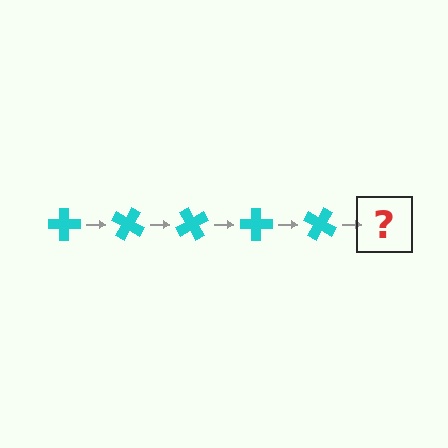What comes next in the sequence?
The next element should be a cyan cross rotated 150 degrees.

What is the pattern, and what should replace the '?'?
The pattern is that the cross rotates 30 degrees each step. The '?' should be a cyan cross rotated 150 degrees.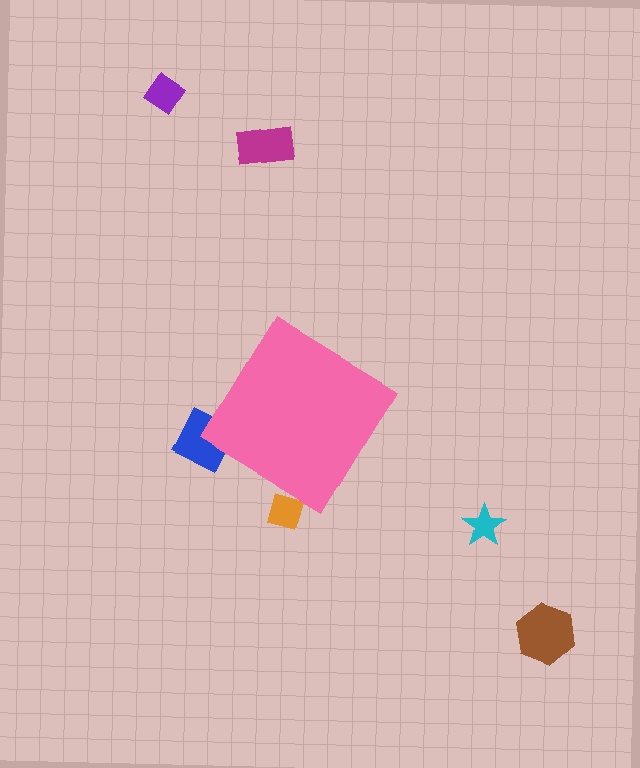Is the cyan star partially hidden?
No, the cyan star is fully visible.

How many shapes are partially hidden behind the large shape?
2 shapes are partially hidden.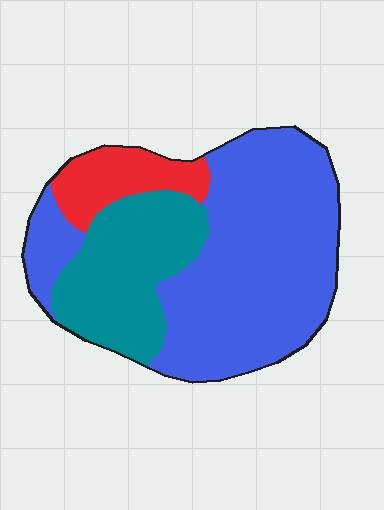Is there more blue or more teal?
Blue.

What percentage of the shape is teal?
Teal takes up about one quarter (1/4) of the shape.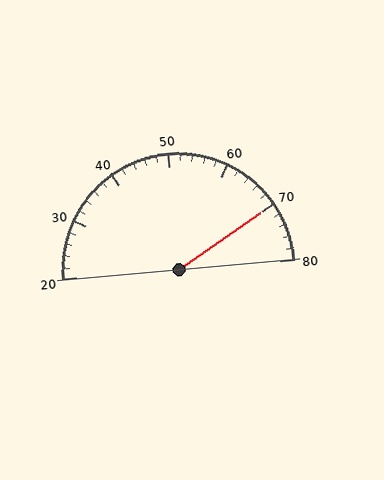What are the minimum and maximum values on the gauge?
The gauge ranges from 20 to 80.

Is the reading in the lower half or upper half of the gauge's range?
The reading is in the upper half of the range (20 to 80).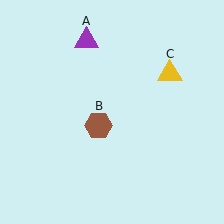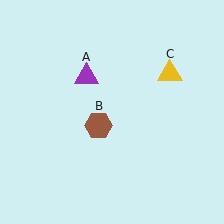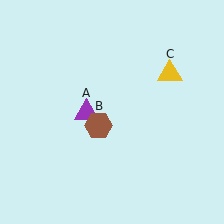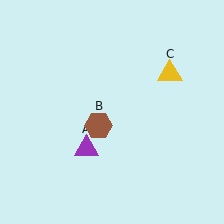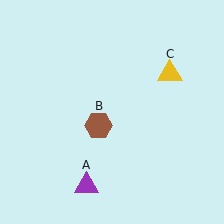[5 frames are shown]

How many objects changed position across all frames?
1 object changed position: purple triangle (object A).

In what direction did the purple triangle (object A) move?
The purple triangle (object A) moved down.